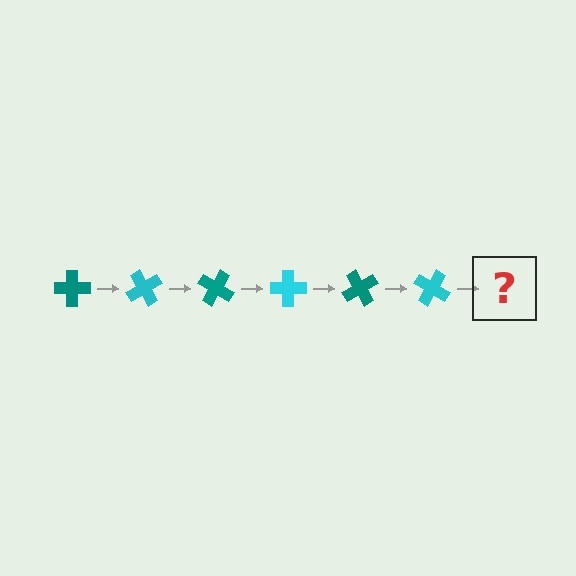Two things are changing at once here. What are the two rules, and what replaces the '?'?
The two rules are that it rotates 60 degrees each step and the color cycles through teal and cyan. The '?' should be a teal cross, rotated 360 degrees from the start.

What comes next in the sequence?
The next element should be a teal cross, rotated 360 degrees from the start.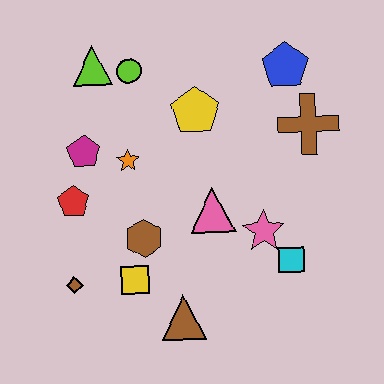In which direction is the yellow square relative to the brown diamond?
The yellow square is to the right of the brown diamond.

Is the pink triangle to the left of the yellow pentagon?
No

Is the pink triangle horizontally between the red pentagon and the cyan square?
Yes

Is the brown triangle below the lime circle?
Yes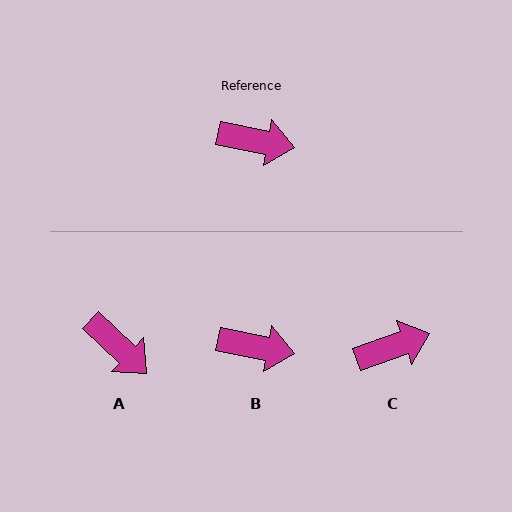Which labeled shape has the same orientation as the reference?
B.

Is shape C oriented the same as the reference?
No, it is off by about 30 degrees.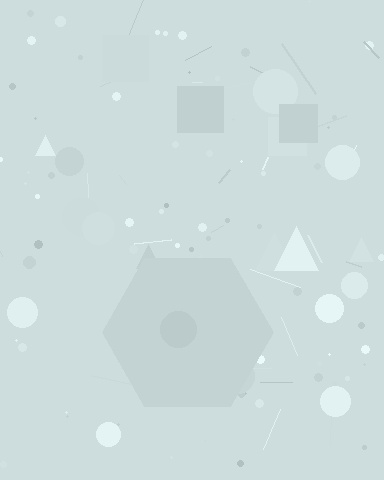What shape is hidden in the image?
A hexagon is hidden in the image.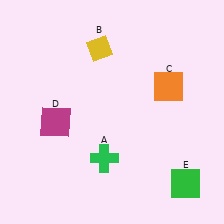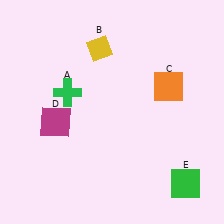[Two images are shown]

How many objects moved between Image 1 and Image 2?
1 object moved between the two images.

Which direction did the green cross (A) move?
The green cross (A) moved up.